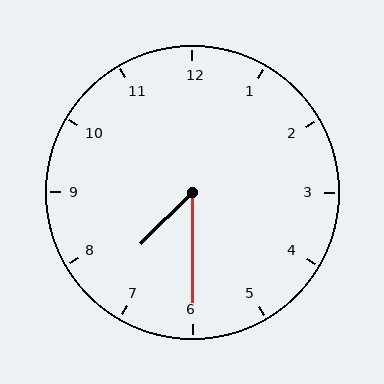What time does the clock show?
7:30.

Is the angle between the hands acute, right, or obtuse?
It is acute.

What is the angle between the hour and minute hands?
Approximately 45 degrees.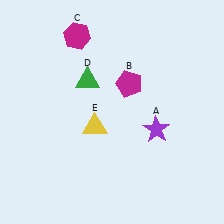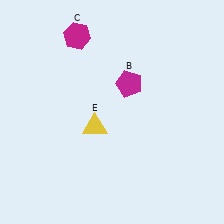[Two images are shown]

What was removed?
The green triangle (D), the purple star (A) were removed in Image 2.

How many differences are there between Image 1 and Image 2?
There are 2 differences between the two images.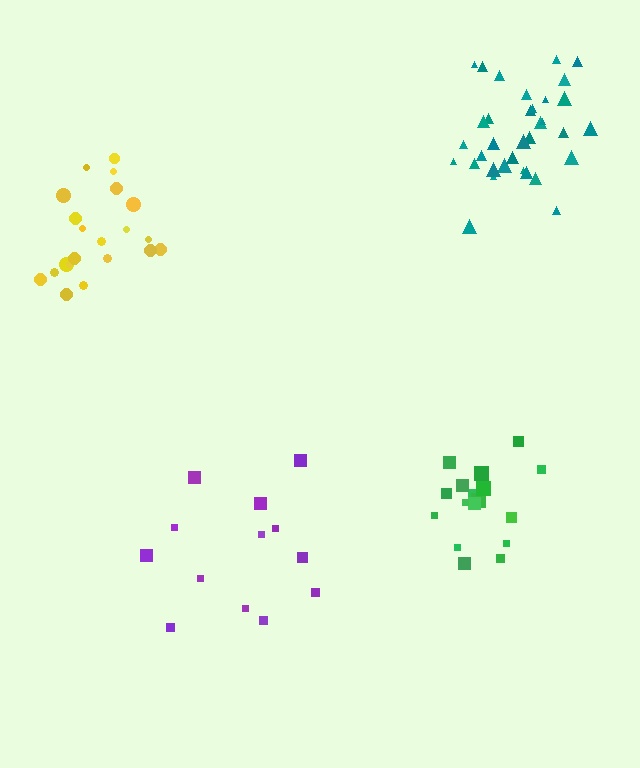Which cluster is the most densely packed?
Teal.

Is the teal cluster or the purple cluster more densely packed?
Teal.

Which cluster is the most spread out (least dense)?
Purple.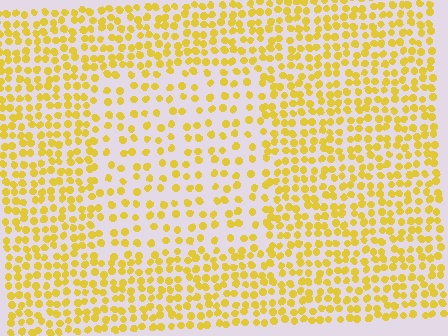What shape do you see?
I see a rectangle.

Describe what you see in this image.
The image contains small yellow elements arranged at two different densities. A rectangle-shaped region is visible where the elements are less densely packed than the surrounding area.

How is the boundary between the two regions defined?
The boundary is defined by a change in element density (approximately 1.9x ratio). All elements are the same color, size, and shape.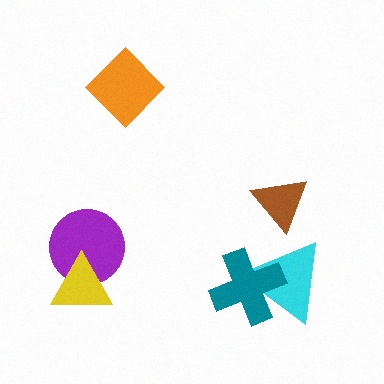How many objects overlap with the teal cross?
1 object overlaps with the teal cross.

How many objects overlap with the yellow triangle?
1 object overlaps with the yellow triangle.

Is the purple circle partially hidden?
Yes, it is partially covered by another shape.